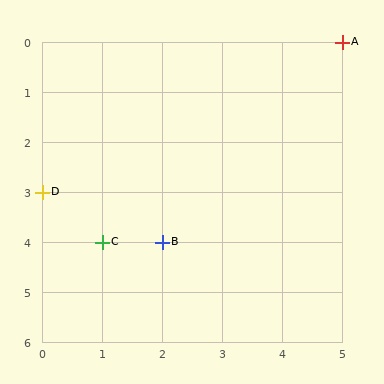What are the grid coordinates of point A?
Point A is at grid coordinates (5, 0).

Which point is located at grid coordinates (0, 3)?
Point D is at (0, 3).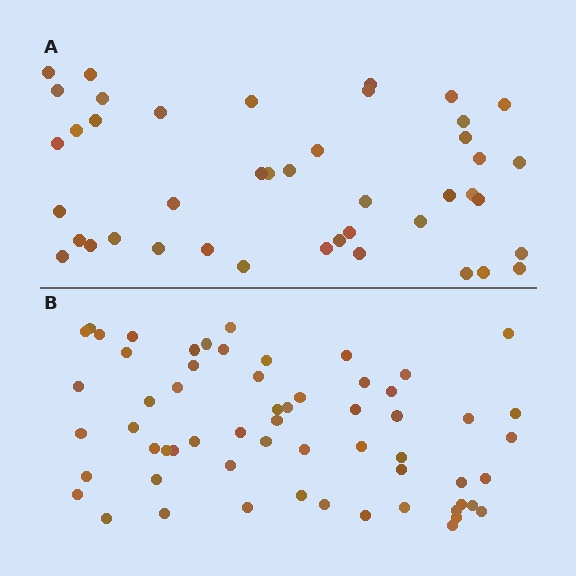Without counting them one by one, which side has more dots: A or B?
Region B (the bottom region) has more dots.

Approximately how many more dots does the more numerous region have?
Region B has approximately 15 more dots than region A.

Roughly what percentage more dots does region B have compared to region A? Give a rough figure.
About 40% more.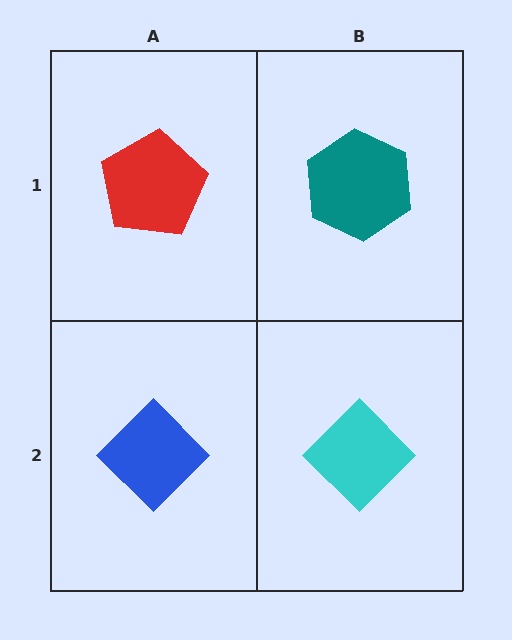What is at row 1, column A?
A red pentagon.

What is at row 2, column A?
A blue diamond.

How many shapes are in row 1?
2 shapes.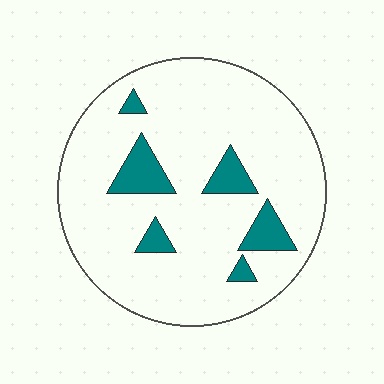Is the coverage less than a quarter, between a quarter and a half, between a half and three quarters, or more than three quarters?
Less than a quarter.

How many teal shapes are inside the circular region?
6.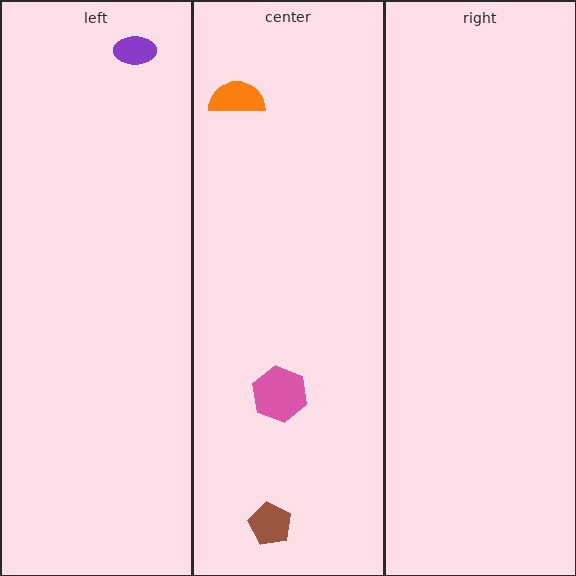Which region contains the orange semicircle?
The center region.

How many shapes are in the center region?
3.